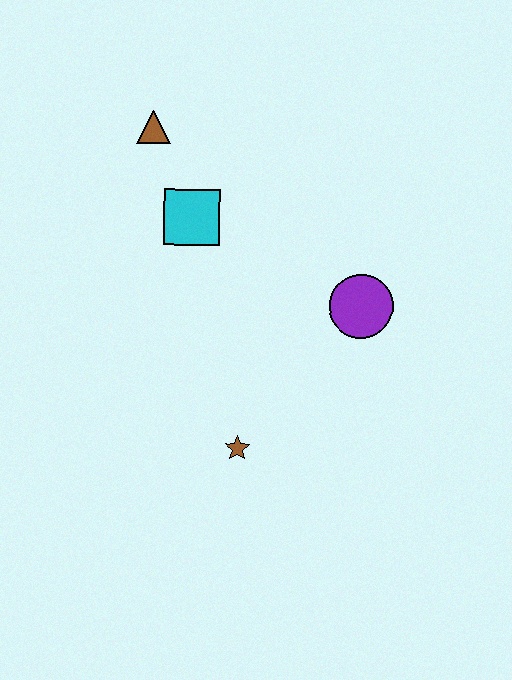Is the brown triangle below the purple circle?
No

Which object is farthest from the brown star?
The brown triangle is farthest from the brown star.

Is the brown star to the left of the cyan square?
No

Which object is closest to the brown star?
The purple circle is closest to the brown star.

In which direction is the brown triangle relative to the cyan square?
The brown triangle is above the cyan square.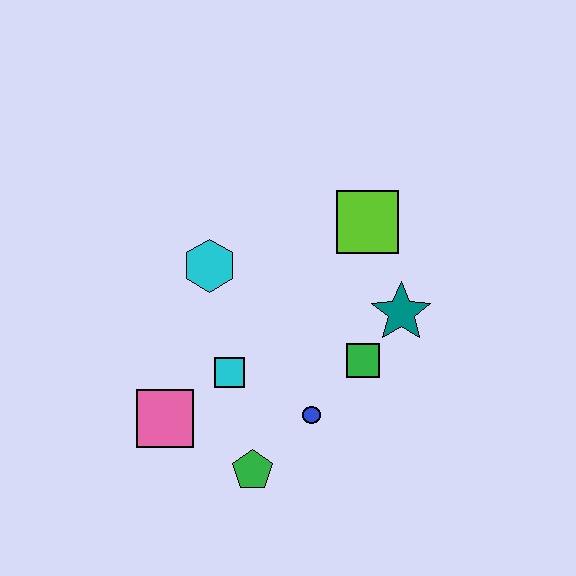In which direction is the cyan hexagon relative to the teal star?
The cyan hexagon is to the left of the teal star.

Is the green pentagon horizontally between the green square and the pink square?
Yes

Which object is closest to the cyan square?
The pink square is closest to the cyan square.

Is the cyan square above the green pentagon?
Yes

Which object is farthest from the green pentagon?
The lime square is farthest from the green pentagon.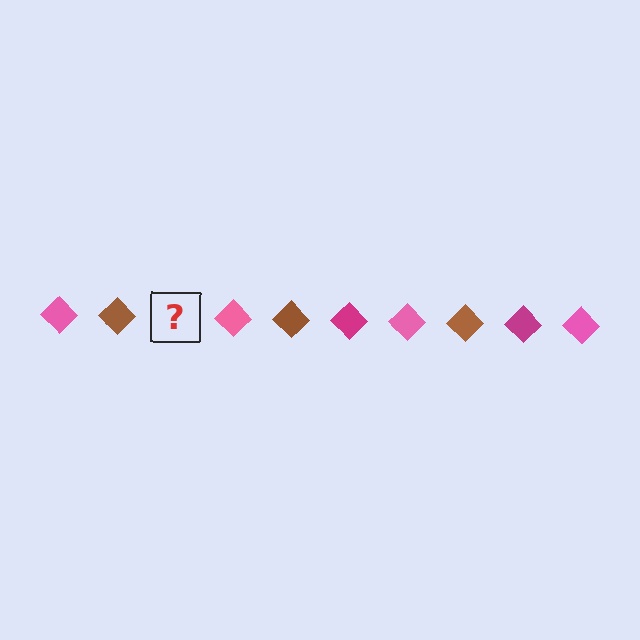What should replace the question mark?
The question mark should be replaced with a magenta diamond.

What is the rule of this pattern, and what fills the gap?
The rule is that the pattern cycles through pink, brown, magenta diamonds. The gap should be filled with a magenta diamond.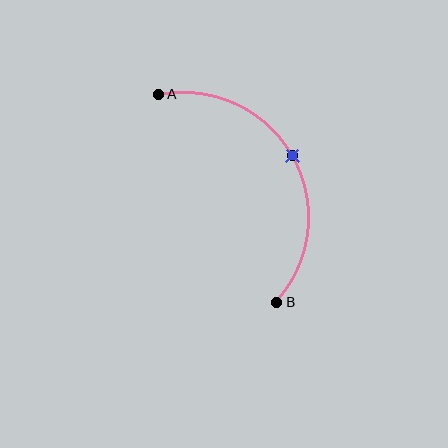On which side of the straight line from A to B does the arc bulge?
The arc bulges to the right of the straight line connecting A and B.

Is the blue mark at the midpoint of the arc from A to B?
Yes. The blue mark lies on the arc at equal arc-length from both A and B — it is the arc midpoint.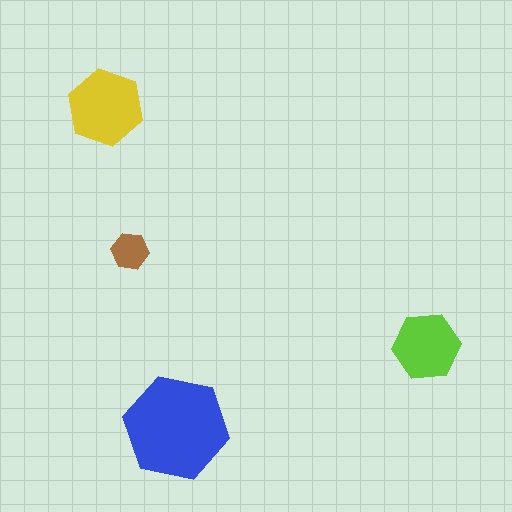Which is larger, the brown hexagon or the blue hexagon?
The blue one.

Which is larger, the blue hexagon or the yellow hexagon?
The blue one.